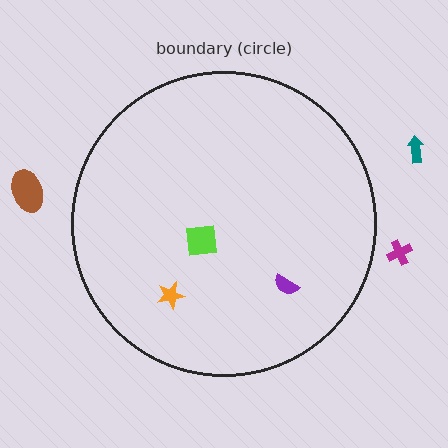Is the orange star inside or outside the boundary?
Inside.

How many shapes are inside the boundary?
3 inside, 3 outside.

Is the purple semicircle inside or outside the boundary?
Inside.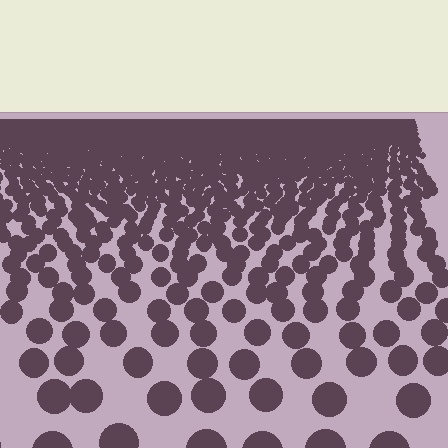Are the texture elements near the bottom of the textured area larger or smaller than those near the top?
Larger. Near the bottom, elements are closer to the viewer and appear at a bigger on-screen size.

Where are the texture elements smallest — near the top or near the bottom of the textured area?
Near the top.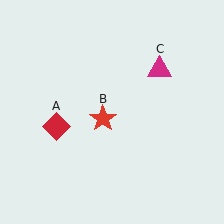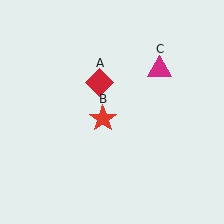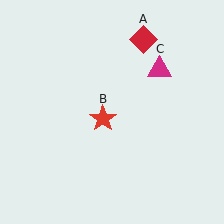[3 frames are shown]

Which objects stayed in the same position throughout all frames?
Red star (object B) and magenta triangle (object C) remained stationary.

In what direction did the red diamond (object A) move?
The red diamond (object A) moved up and to the right.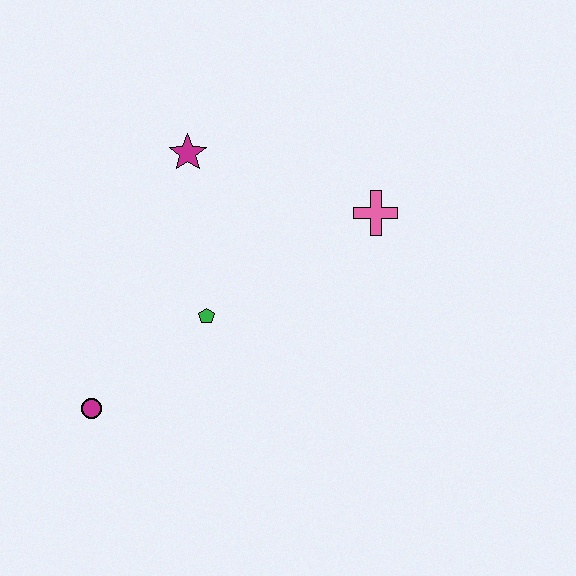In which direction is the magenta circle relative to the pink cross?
The magenta circle is to the left of the pink cross.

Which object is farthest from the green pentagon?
The pink cross is farthest from the green pentagon.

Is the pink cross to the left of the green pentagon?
No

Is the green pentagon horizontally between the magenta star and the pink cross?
Yes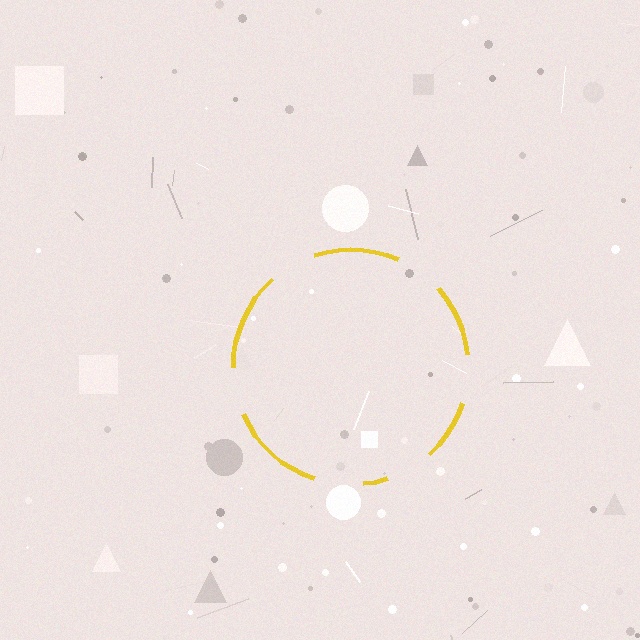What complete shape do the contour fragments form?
The contour fragments form a circle.